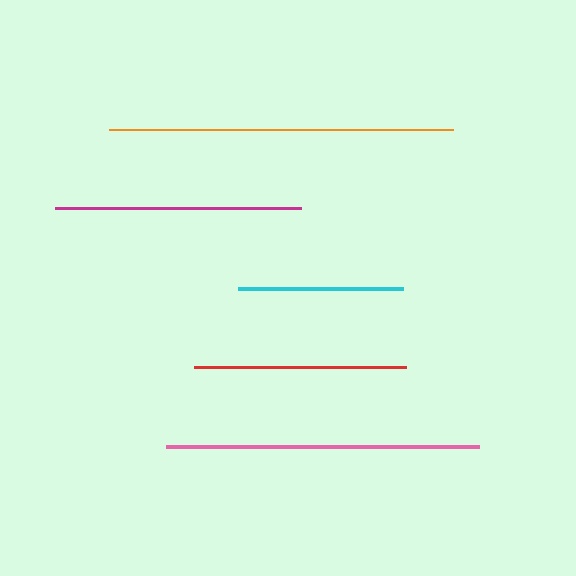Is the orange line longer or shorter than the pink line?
The orange line is longer than the pink line.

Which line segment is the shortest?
The cyan line is the shortest at approximately 166 pixels.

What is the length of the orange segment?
The orange segment is approximately 345 pixels long.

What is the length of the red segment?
The red segment is approximately 212 pixels long.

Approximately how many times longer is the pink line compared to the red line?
The pink line is approximately 1.5 times the length of the red line.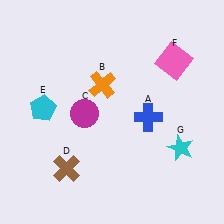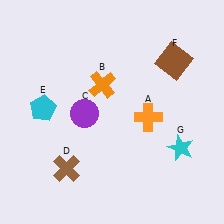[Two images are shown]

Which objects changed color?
A changed from blue to orange. C changed from magenta to purple. F changed from pink to brown.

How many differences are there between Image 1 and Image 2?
There are 3 differences between the two images.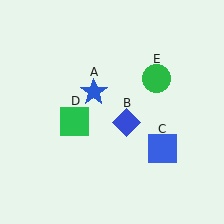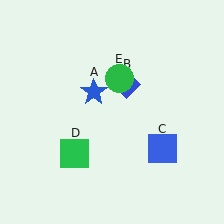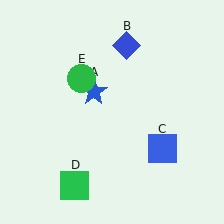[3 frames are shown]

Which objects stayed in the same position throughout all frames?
Blue star (object A) and blue square (object C) remained stationary.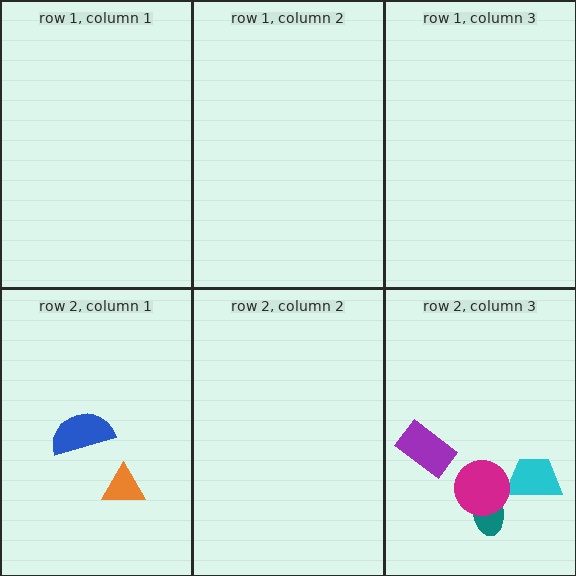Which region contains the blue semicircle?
The row 2, column 1 region.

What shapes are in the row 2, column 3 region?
The cyan trapezoid, the teal ellipse, the purple rectangle, the magenta circle.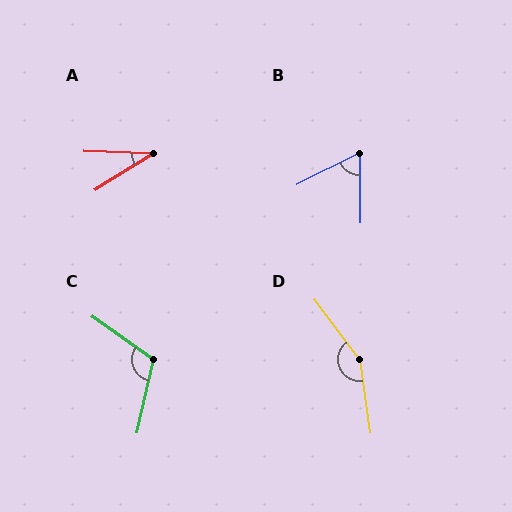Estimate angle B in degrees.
Approximately 63 degrees.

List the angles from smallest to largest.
A (34°), B (63°), C (112°), D (151°).